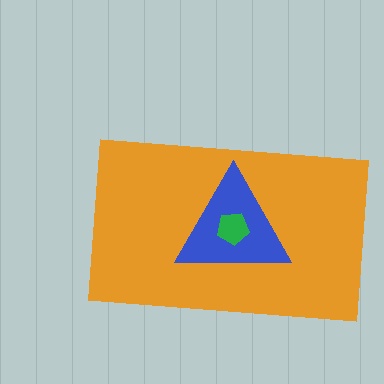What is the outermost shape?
The orange rectangle.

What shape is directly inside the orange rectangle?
The blue triangle.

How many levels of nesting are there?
3.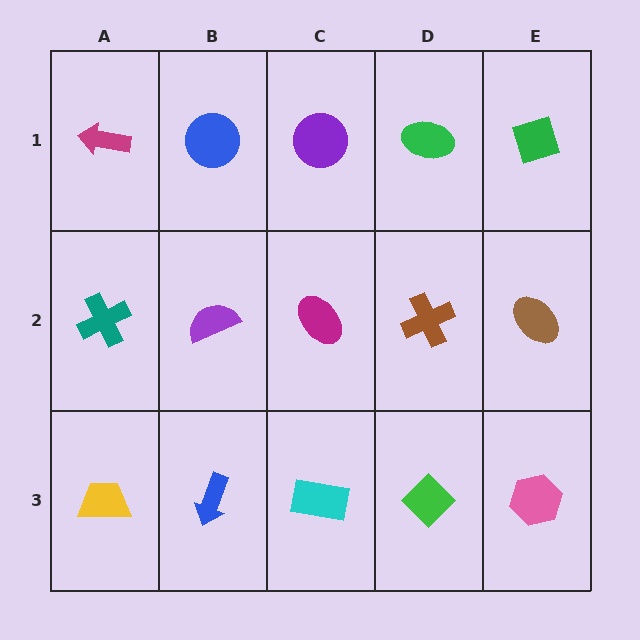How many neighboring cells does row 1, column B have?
3.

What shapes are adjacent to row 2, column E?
A green diamond (row 1, column E), a pink hexagon (row 3, column E), a brown cross (row 2, column D).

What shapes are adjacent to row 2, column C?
A purple circle (row 1, column C), a cyan rectangle (row 3, column C), a purple semicircle (row 2, column B), a brown cross (row 2, column D).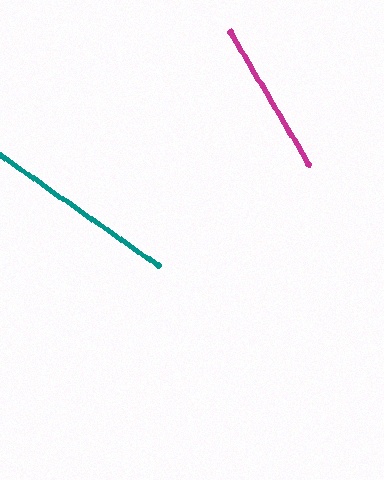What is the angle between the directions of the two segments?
Approximately 24 degrees.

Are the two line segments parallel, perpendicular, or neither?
Neither parallel nor perpendicular — they differ by about 24°.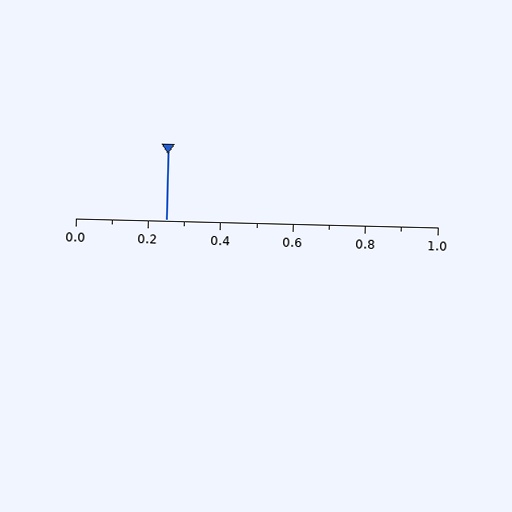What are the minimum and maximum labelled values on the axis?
The axis runs from 0.0 to 1.0.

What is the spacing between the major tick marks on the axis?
The major ticks are spaced 0.2 apart.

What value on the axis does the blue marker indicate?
The marker indicates approximately 0.25.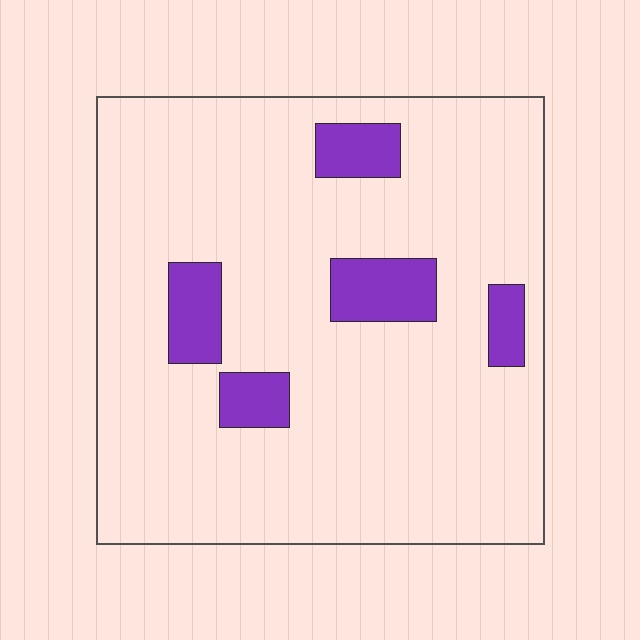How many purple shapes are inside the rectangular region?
5.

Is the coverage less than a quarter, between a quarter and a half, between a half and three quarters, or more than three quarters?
Less than a quarter.